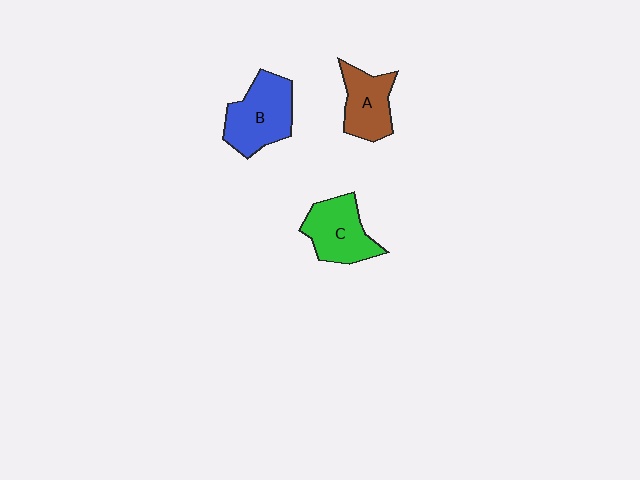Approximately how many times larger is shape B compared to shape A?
Approximately 1.3 times.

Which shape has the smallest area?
Shape A (brown).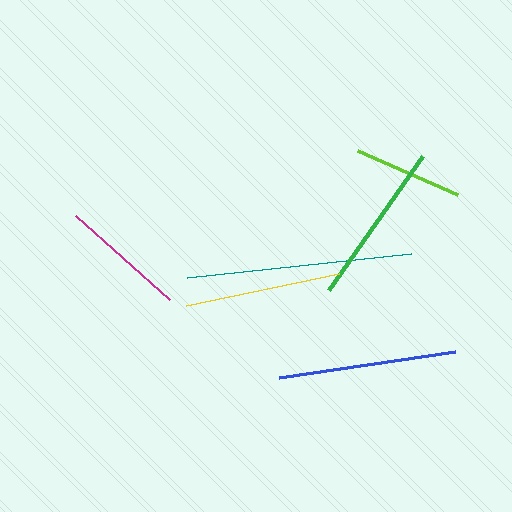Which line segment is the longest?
The teal line is the longest at approximately 224 pixels.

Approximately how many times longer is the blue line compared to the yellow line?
The blue line is approximately 1.1 times the length of the yellow line.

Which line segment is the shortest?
The lime line is the shortest at approximately 109 pixels.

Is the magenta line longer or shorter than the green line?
The green line is longer than the magenta line.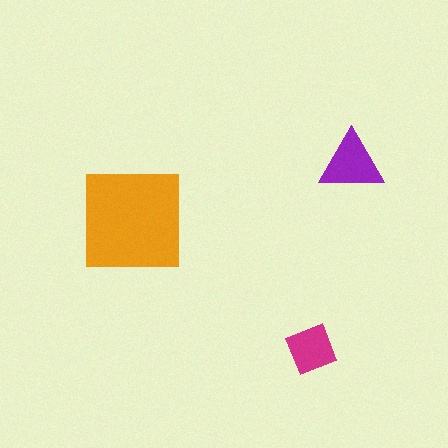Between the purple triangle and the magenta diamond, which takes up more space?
The purple triangle.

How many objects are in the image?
There are 3 objects in the image.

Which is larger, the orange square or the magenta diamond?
The orange square.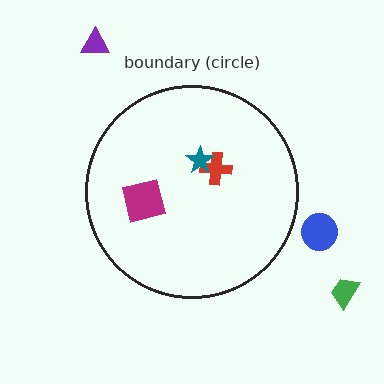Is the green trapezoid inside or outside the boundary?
Outside.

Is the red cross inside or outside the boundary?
Inside.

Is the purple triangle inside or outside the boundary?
Outside.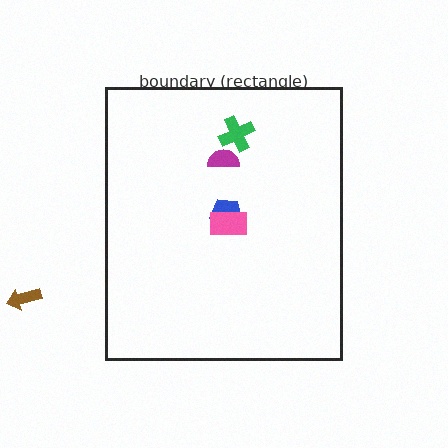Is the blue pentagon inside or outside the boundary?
Inside.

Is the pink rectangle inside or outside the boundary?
Inside.